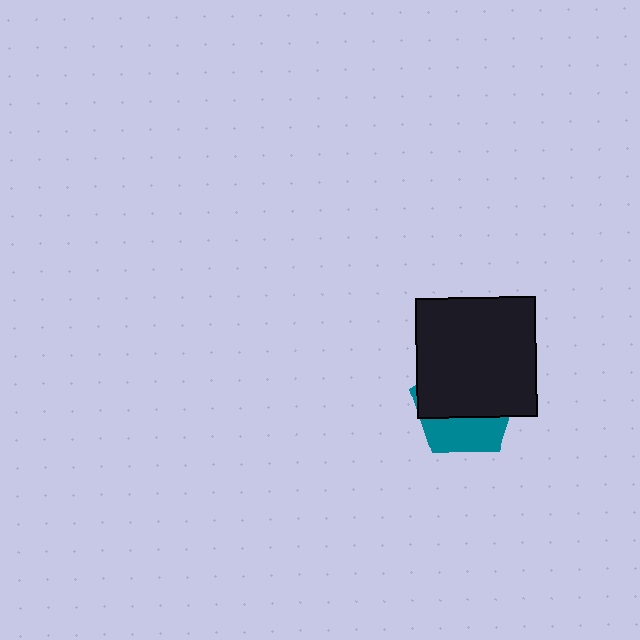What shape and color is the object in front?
The object in front is a black square.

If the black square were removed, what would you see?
You would see the complete teal pentagon.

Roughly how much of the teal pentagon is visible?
A small part of it is visible (roughly 36%).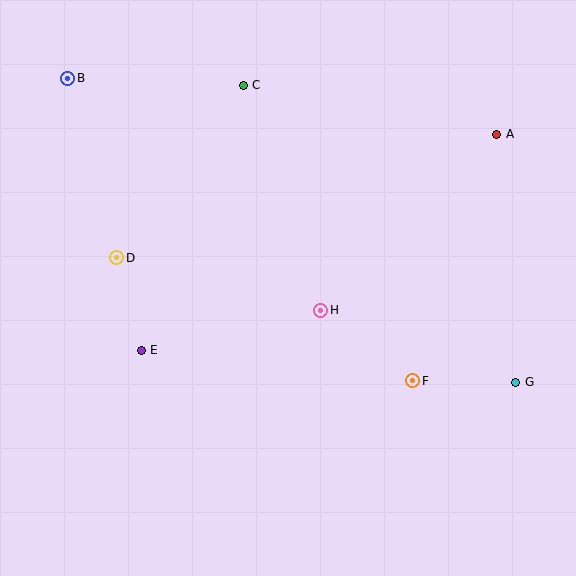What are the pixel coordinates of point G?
Point G is at (516, 382).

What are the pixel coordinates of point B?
Point B is at (68, 78).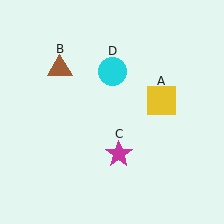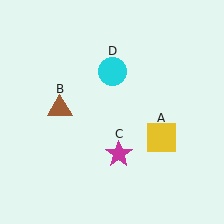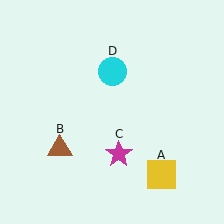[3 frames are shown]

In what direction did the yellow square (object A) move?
The yellow square (object A) moved down.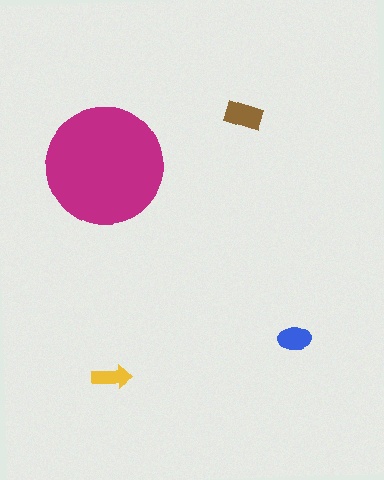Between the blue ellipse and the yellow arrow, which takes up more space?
The blue ellipse.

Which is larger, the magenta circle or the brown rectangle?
The magenta circle.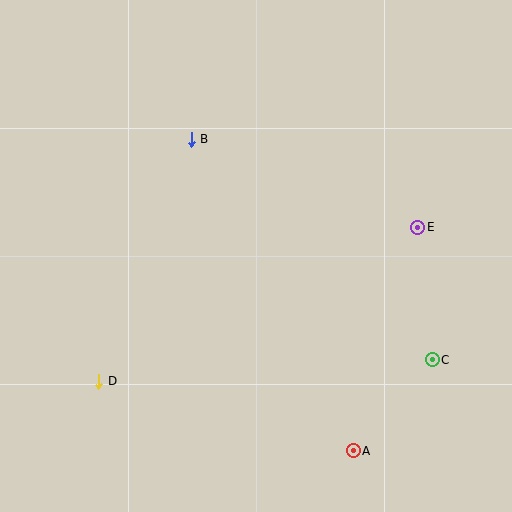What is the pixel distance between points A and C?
The distance between A and C is 120 pixels.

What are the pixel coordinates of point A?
Point A is at (353, 451).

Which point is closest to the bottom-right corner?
Point A is closest to the bottom-right corner.